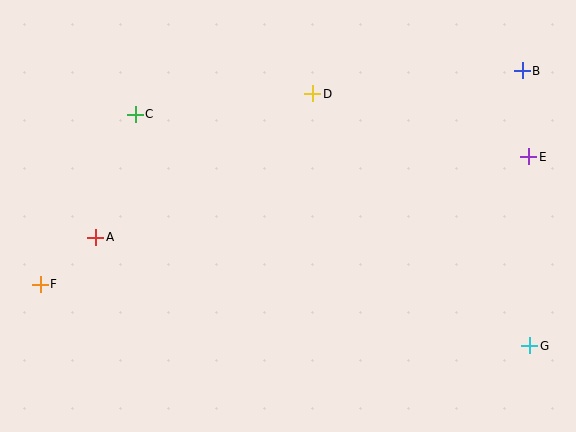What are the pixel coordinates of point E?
Point E is at (529, 157).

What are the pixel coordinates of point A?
Point A is at (96, 237).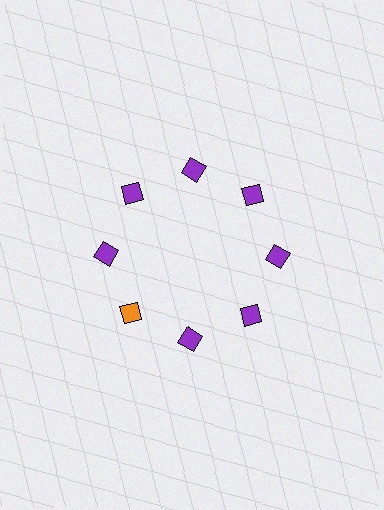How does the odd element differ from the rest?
It has a different color: orange instead of purple.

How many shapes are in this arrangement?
There are 8 shapes arranged in a ring pattern.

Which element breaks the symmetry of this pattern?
The orange square at roughly the 8 o'clock position breaks the symmetry. All other shapes are purple squares.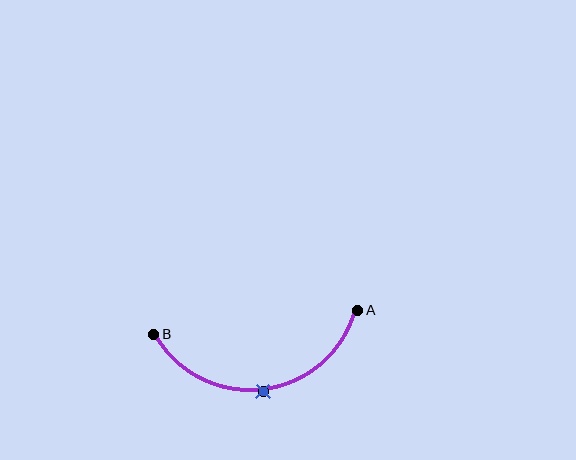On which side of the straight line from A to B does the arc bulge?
The arc bulges below the straight line connecting A and B.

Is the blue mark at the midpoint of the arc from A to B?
Yes. The blue mark lies on the arc at equal arc-length from both A and B — it is the arc midpoint.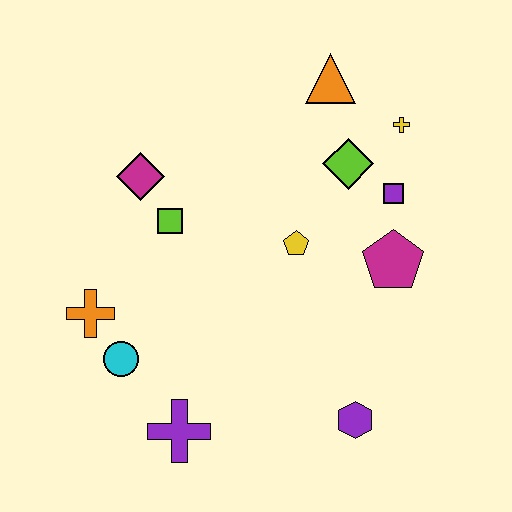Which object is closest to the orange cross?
The cyan circle is closest to the orange cross.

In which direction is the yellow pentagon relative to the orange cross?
The yellow pentagon is to the right of the orange cross.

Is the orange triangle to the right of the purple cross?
Yes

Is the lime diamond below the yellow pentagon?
No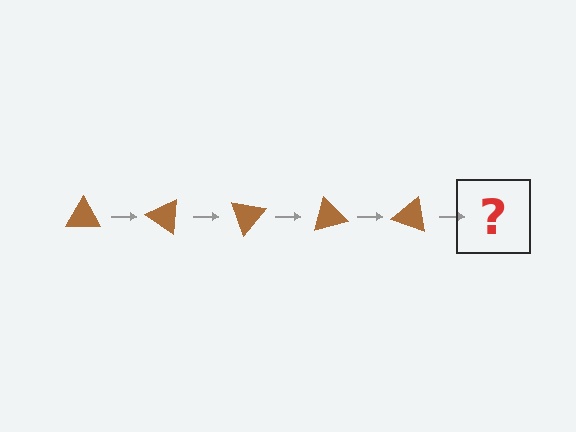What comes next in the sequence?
The next element should be a brown triangle rotated 175 degrees.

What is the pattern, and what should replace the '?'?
The pattern is that the triangle rotates 35 degrees each step. The '?' should be a brown triangle rotated 175 degrees.